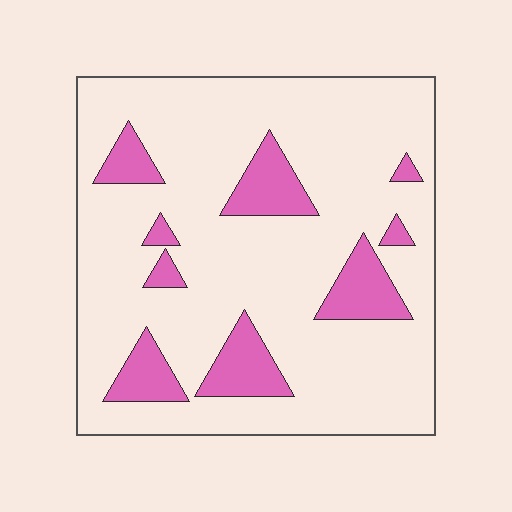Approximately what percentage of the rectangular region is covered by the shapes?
Approximately 15%.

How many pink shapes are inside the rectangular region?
9.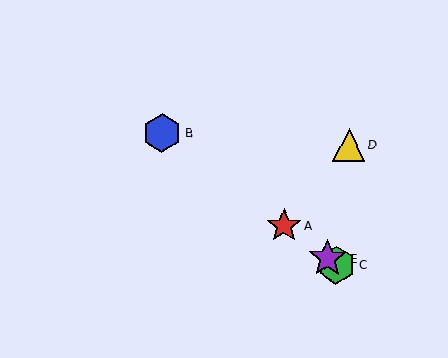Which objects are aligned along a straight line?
Objects A, B, C, E are aligned along a straight line.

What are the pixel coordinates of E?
Object E is at (327, 258).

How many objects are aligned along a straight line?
4 objects (A, B, C, E) are aligned along a straight line.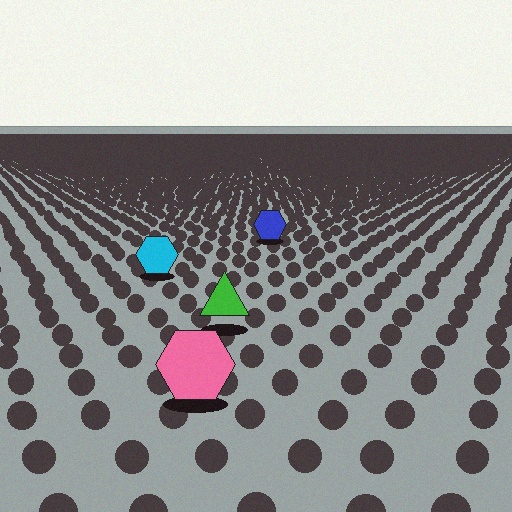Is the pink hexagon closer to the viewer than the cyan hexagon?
Yes. The pink hexagon is closer — you can tell from the texture gradient: the ground texture is coarser near it.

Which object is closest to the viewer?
The pink hexagon is closest. The texture marks near it are larger and more spread out.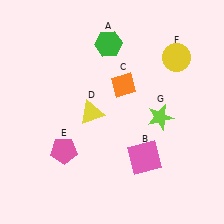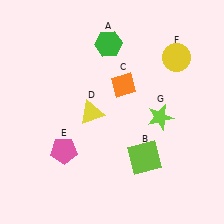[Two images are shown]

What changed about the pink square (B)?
In Image 1, B is pink. In Image 2, it changed to lime.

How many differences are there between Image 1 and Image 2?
There is 1 difference between the two images.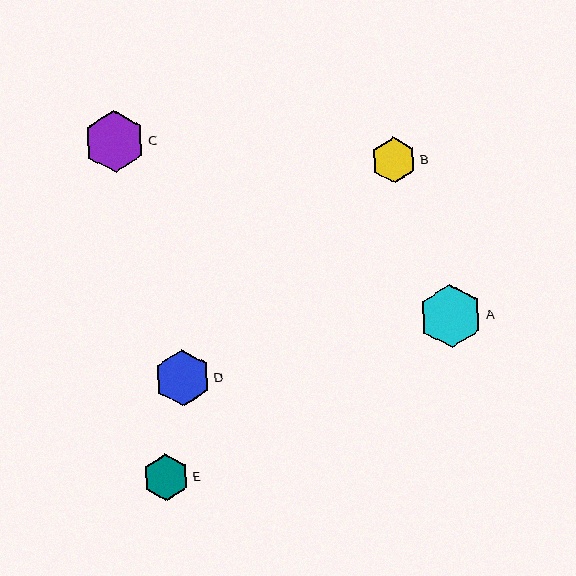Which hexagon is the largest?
Hexagon A is the largest with a size of approximately 63 pixels.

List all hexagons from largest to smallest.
From largest to smallest: A, C, D, E, B.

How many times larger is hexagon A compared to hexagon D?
Hexagon A is approximately 1.1 times the size of hexagon D.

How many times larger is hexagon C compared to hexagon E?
Hexagon C is approximately 1.3 times the size of hexagon E.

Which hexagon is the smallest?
Hexagon B is the smallest with a size of approximately 45 pixels.